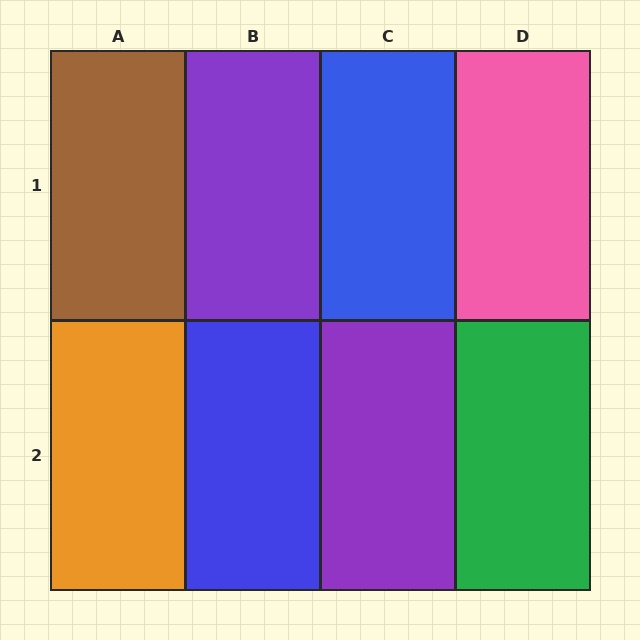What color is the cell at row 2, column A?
Orange.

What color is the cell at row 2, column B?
Blue.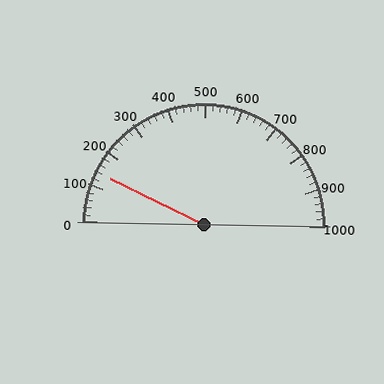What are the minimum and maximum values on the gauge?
The gauge ranges from 0 to 1000.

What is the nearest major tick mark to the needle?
The nearest major tick mark is 100.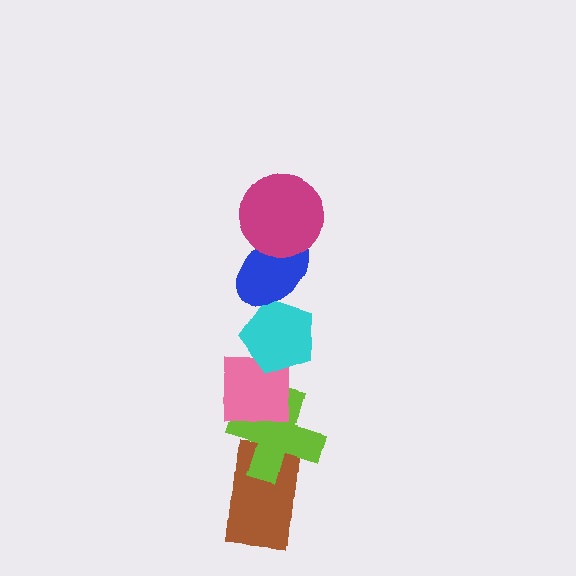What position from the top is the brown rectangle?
The brown rectangle is 6th from the top.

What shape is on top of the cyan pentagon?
The blue ellipse is on top of the cyan pentagon.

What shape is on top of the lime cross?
The pink square is on top of the lime cross.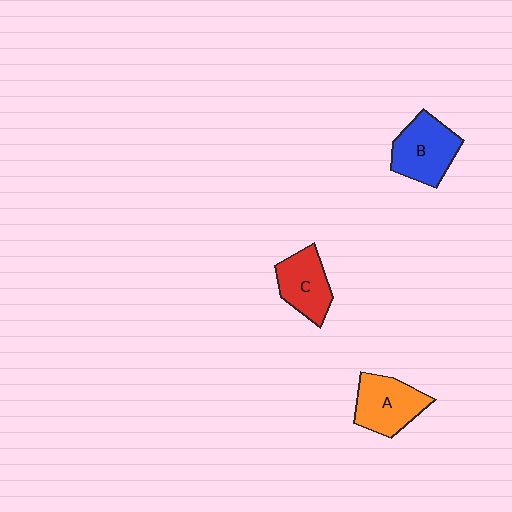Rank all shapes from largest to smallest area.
From largest to smallest: B (blue), A (orange), C (red).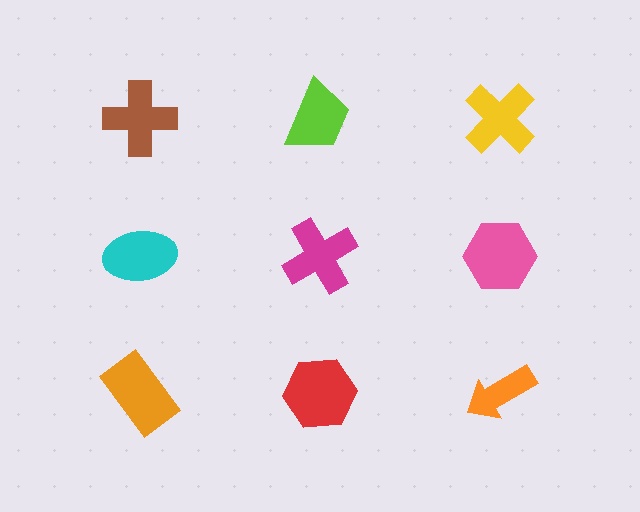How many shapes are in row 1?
3 shapes.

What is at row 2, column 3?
A pink hexagon.